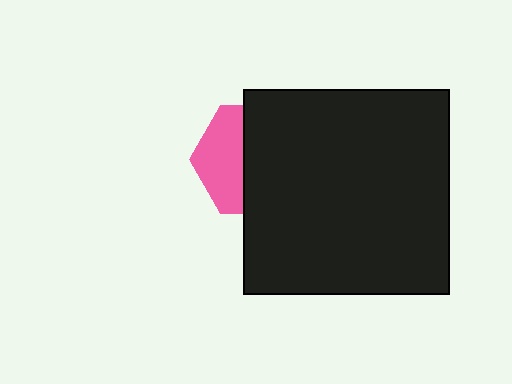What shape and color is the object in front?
The object in front is a black square.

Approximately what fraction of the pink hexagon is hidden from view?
Roughly 59% of the pink hexagon is hidden behind the black square.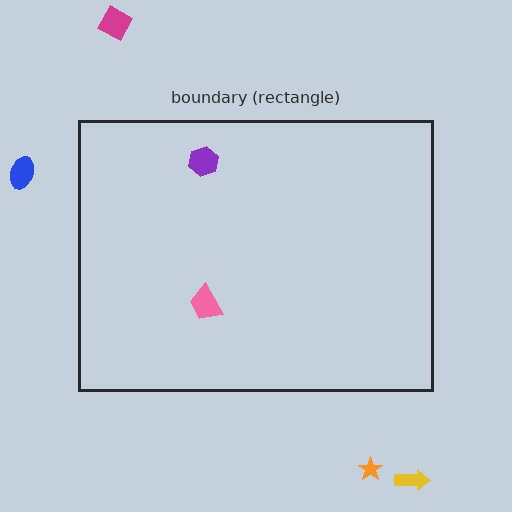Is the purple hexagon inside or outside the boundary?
Inside.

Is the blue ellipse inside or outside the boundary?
Outside.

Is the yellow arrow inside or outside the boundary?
Outside.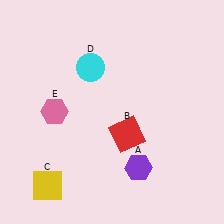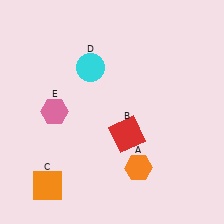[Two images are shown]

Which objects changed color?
A changed from purple to orange. C changed from yellow to orange.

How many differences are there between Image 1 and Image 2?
There are 2 differences between the two images.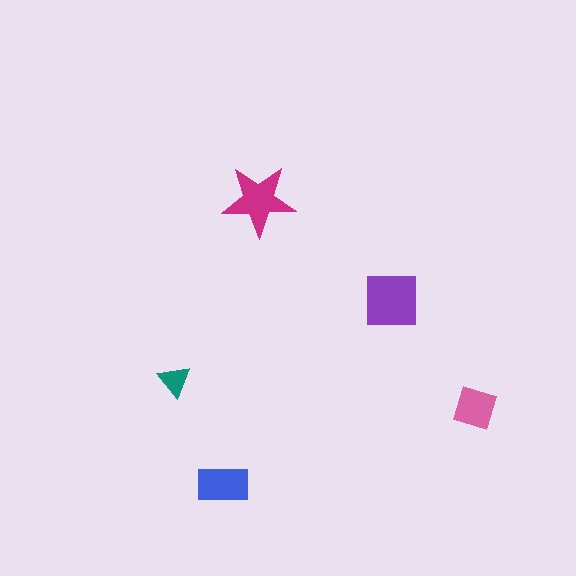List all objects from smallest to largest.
The teal triangle, the pink diamond, the blue rectangle, the magenta star, the purple square.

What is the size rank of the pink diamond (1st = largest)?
4th.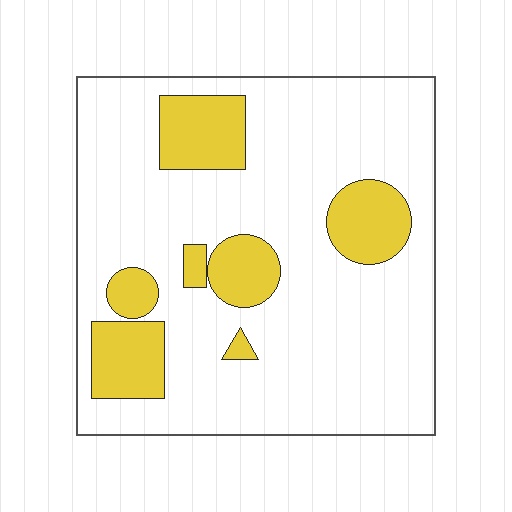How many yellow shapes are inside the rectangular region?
7.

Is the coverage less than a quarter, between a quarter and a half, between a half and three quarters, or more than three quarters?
Less than a quarter.